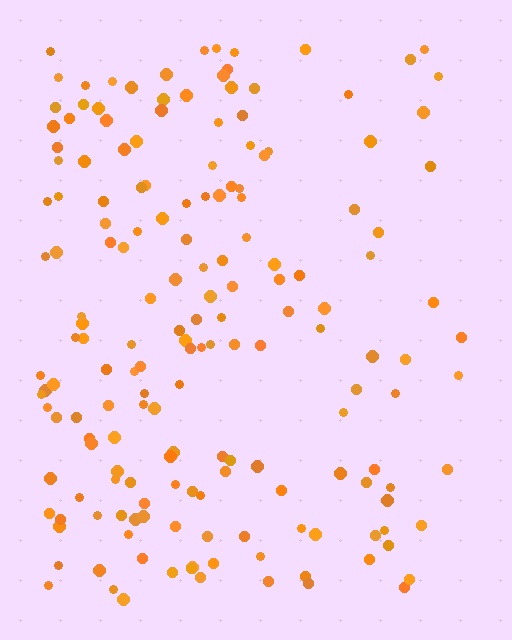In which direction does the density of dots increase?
From right to left, with the left side densest.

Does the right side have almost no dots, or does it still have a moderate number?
Still a moderate number, just noticeably fewer than the left.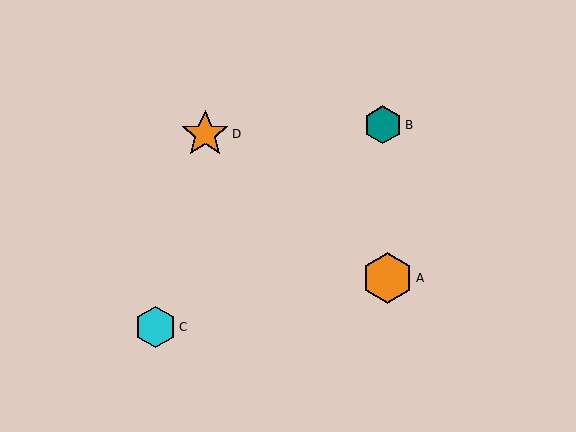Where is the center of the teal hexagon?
The center of the teal hexagon is at (383, 125).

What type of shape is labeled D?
Shape D is an orange star.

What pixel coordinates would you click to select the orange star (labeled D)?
Click at (205, 134) to select the orange star D.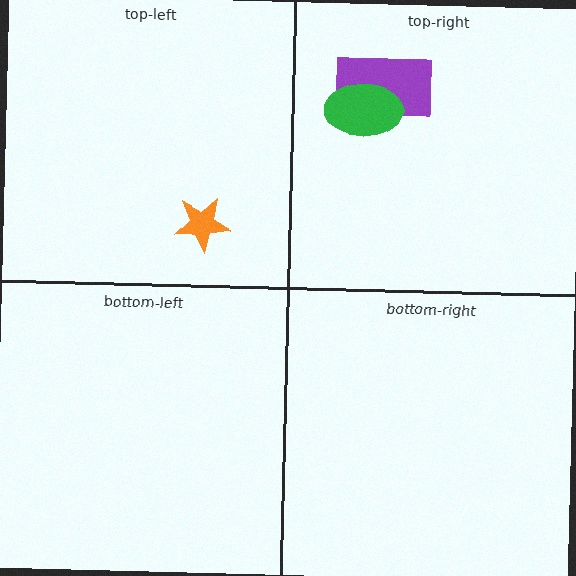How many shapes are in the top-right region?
2.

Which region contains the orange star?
The top-left region.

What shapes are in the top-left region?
The orange star.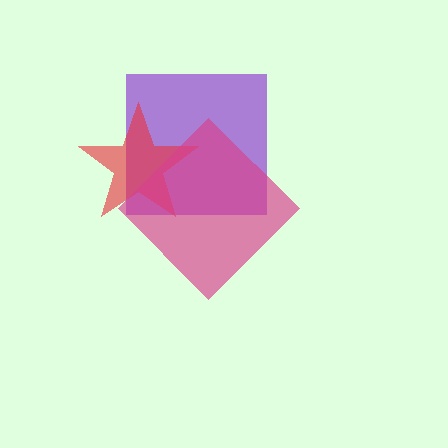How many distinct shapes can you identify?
There are 3 distinct shapes: a purple square, a red star, a magenta diamond.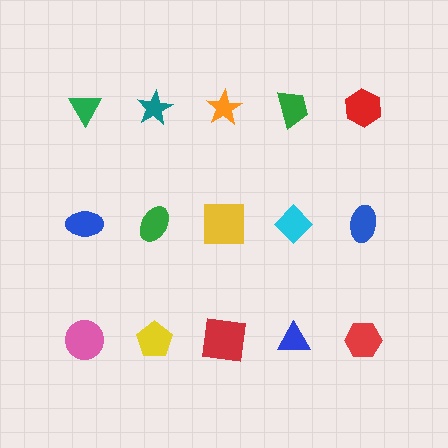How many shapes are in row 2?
5 shapes.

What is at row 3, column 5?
A red hexagon.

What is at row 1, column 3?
An orange star.